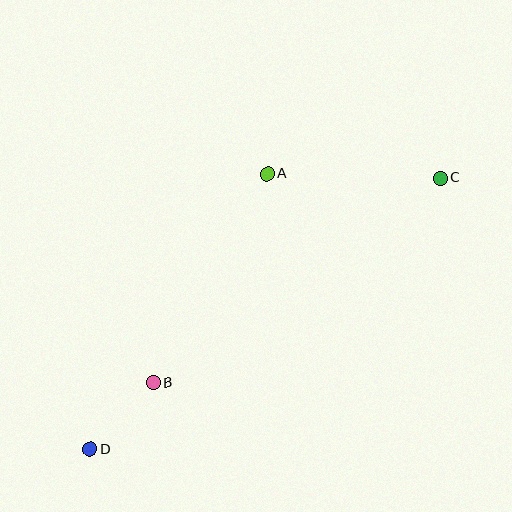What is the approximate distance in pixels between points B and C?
The distance between B and C is approximately 353 pixels.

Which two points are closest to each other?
Points B and D are closest to each other.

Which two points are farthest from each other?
Points C and D are farthest from each other.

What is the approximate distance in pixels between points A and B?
The distance between A and B is approximately 238 pixels.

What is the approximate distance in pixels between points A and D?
The distance between A and D is approximately 327 pixels.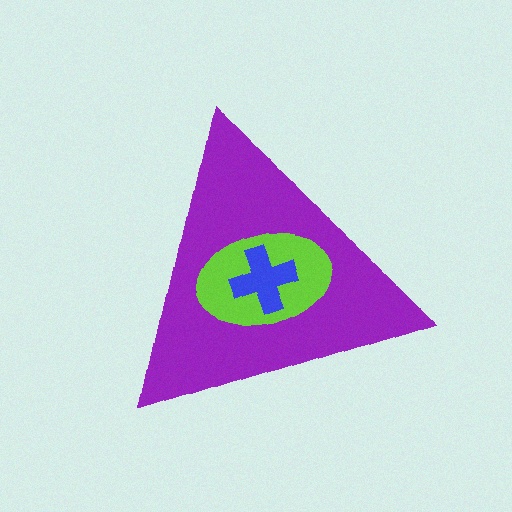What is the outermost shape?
The purple triangle.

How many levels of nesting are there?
3.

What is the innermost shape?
The blue cross.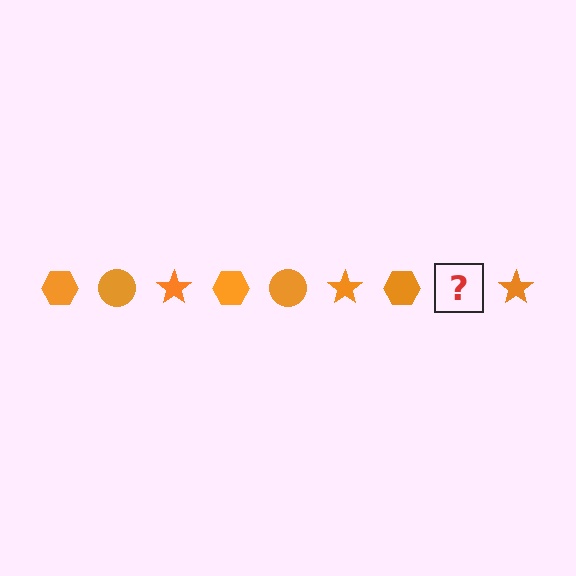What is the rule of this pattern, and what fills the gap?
The rule is that the pattern cycles through hexagon, circle, star shapes in orange. The gap should be filled with an orange circle.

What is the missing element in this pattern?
The missing element is an orange circle.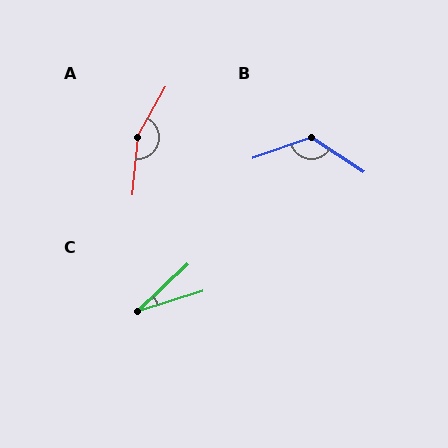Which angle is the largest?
A, at approximately 156 degrees.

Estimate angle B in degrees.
Approximately 127 degrees.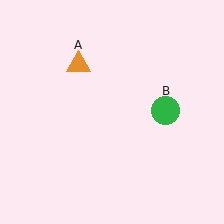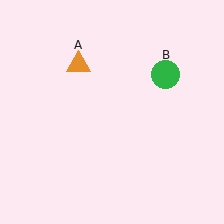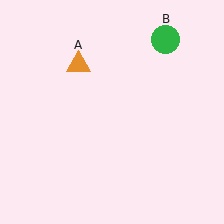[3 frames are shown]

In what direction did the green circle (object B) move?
The green circle (object B) moved up.